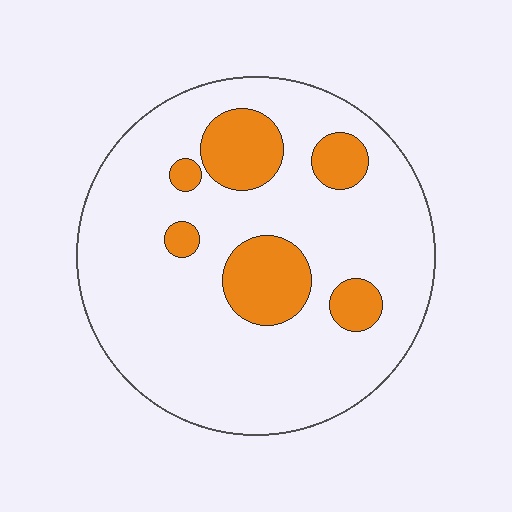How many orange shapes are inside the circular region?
6.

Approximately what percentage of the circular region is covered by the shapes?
Approximately 20%.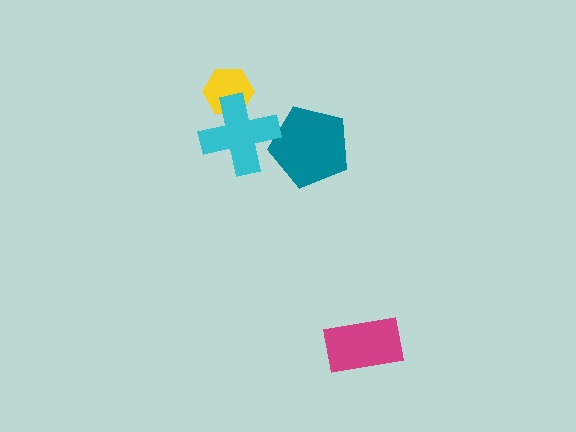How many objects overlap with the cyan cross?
2 objects overlap with the cyan cross.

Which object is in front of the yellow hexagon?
The cyan cross is in front of the yellow hexagon.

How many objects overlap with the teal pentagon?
1 object overlaps with the teal pentagon.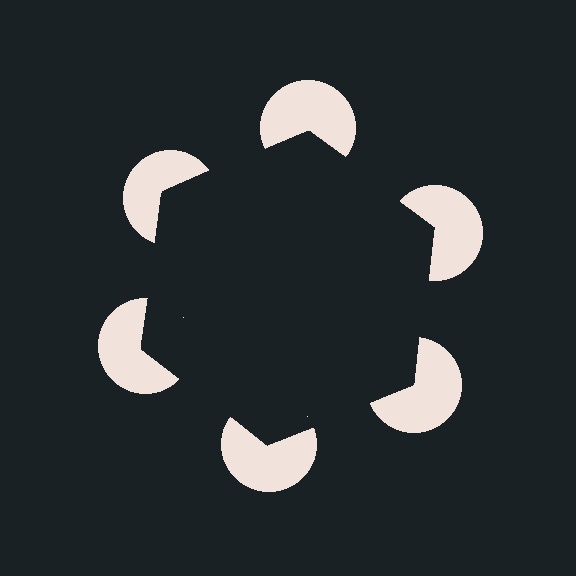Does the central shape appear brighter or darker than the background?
It typically appears slightly darker than the background, even though no actual brightness change is drawn.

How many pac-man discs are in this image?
There are 6 — one at each vertex of the illusory hexagon.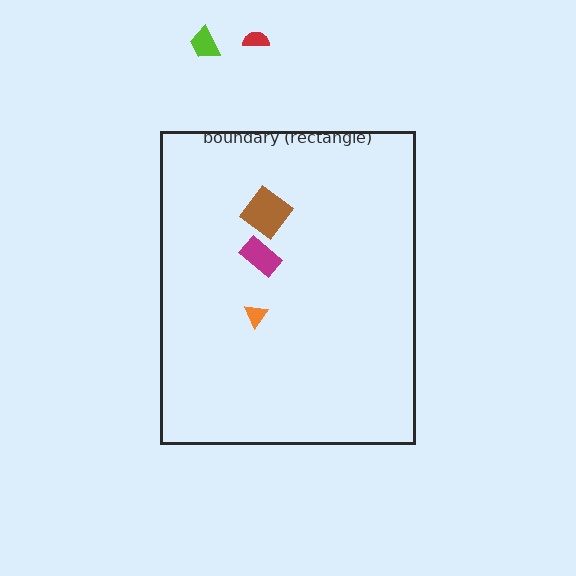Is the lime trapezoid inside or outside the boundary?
Outside.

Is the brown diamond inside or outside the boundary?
Inside.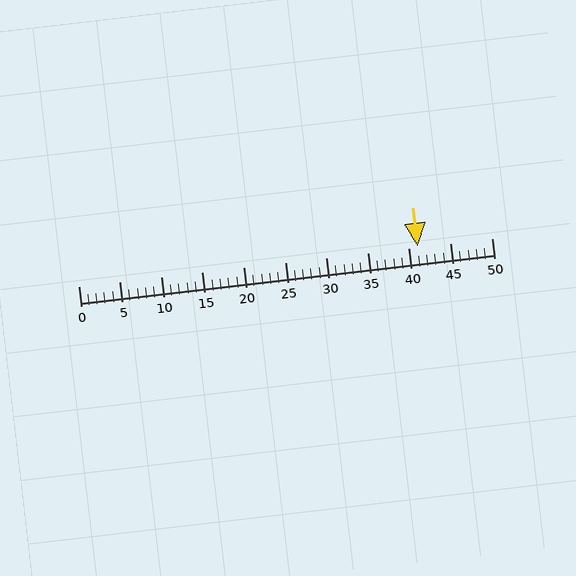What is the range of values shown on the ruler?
The ruler shows values from 0 to 50.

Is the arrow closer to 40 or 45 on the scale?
The arrow is closer to 40.